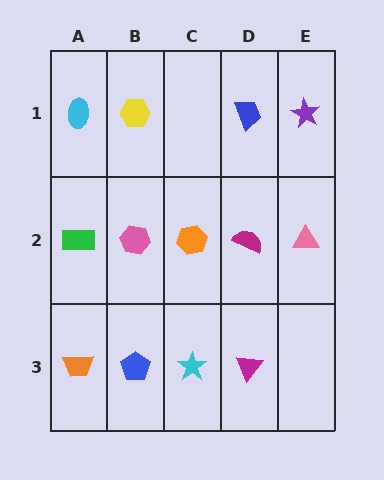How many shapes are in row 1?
4 shapes.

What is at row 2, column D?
A magenta semicircle.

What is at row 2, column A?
A green rectangle.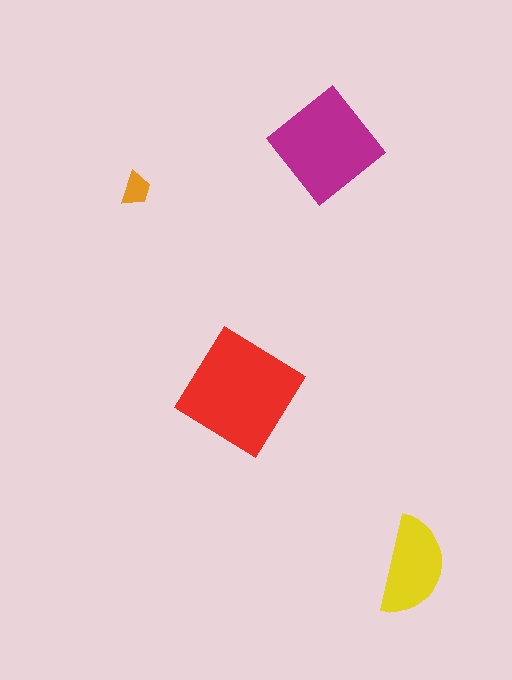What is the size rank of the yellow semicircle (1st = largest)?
3rd.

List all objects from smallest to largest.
The orange trapezoid, the yellow semicircle, the magenta diamond, the red diamond.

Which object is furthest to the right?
The yellow semicircle is rightmost.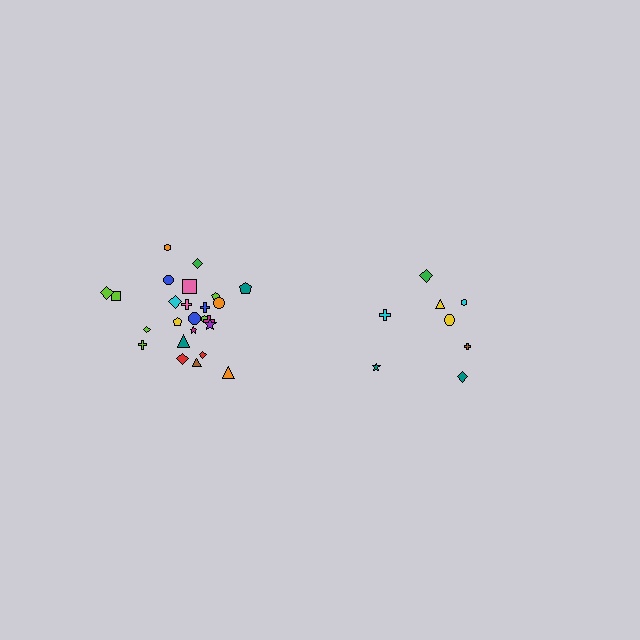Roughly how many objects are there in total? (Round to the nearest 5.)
Roughly 35 objects in total.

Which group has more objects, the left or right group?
The left group.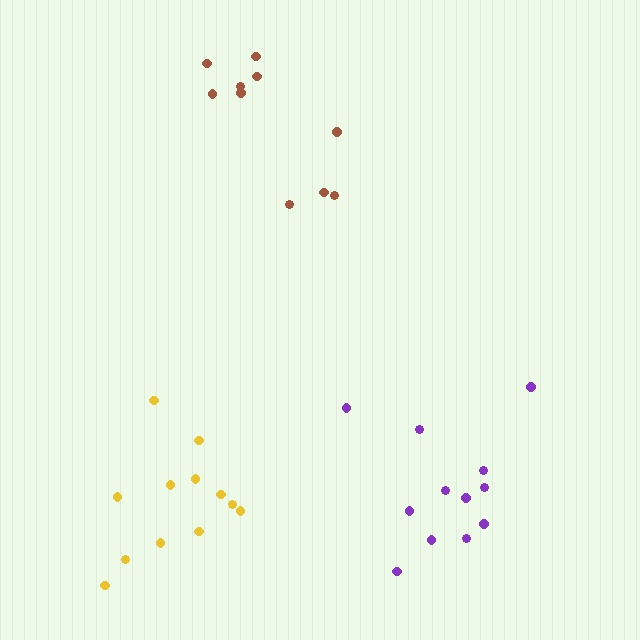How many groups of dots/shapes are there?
There are 3 groups.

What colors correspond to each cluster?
The clusters are colored: brown, yellow, purple.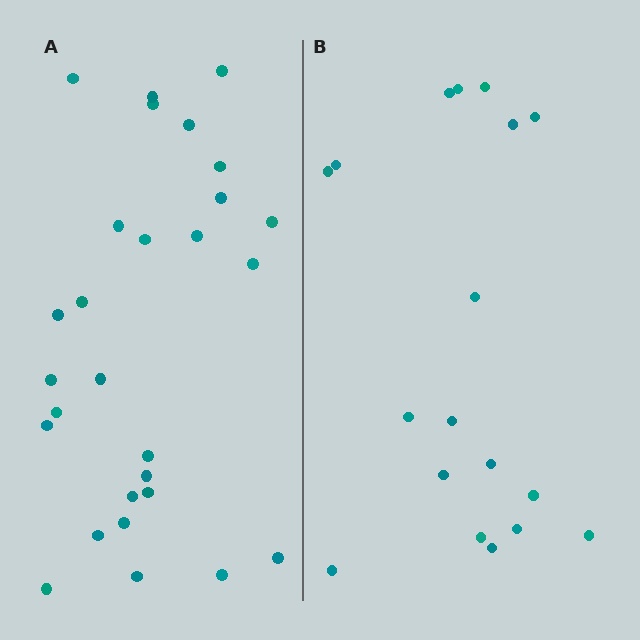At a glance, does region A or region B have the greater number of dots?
Region A (the left region) has more dots.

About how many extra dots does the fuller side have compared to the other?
Region A has roughly 10 or so more dots than region B.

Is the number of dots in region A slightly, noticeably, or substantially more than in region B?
Region A has substantially more. The ratio is roughly 1.6 to 1.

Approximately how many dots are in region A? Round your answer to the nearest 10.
About 30 dots. (The exact count is 28, which rounds to 30.)